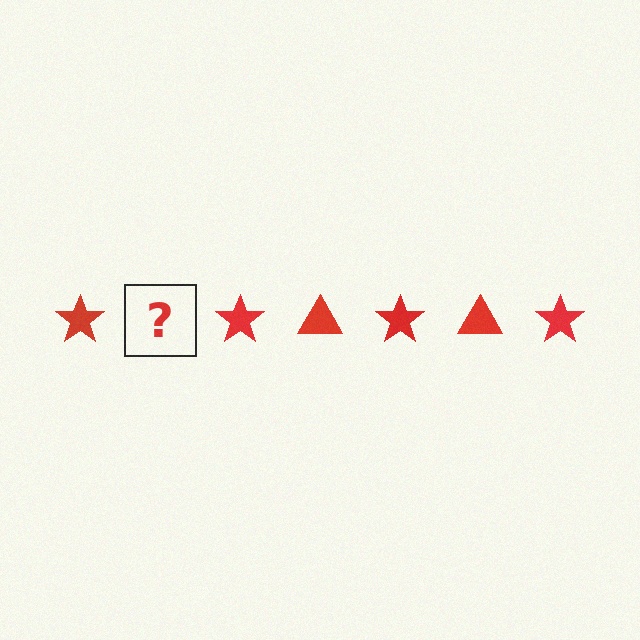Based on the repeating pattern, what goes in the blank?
The blank should be a red triangle.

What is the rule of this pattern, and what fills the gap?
The rule is that the pattern cycles through star, triangle shapes in red. The gap should be filled with a red triangle.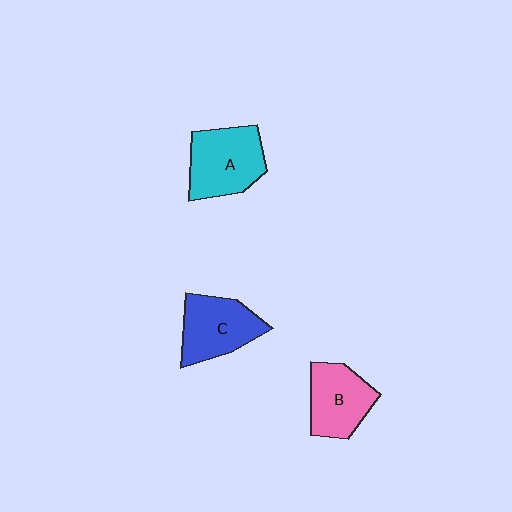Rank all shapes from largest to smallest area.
From largest to smallest: A (cyan), C (blue), B (pink).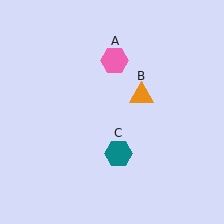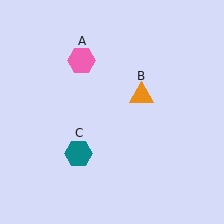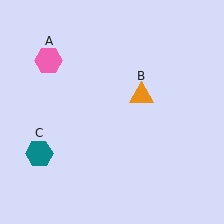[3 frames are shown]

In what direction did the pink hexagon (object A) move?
The pink hexagon (object A) moved left.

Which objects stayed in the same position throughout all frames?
Orange triangle (object B) remained stationary.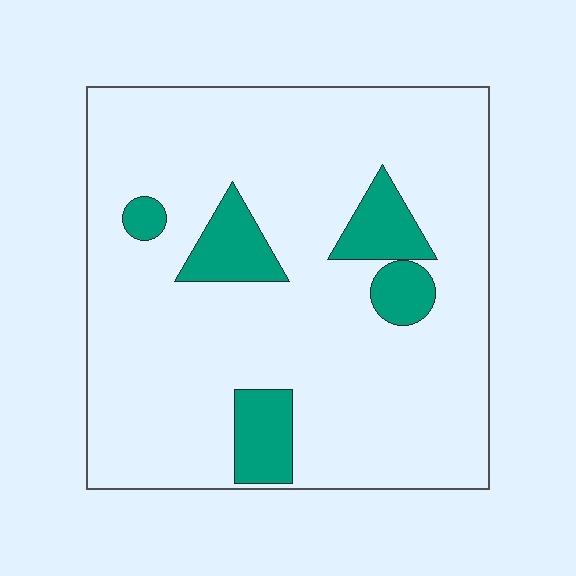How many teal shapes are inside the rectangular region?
5.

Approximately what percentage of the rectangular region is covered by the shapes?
Approximately 15%.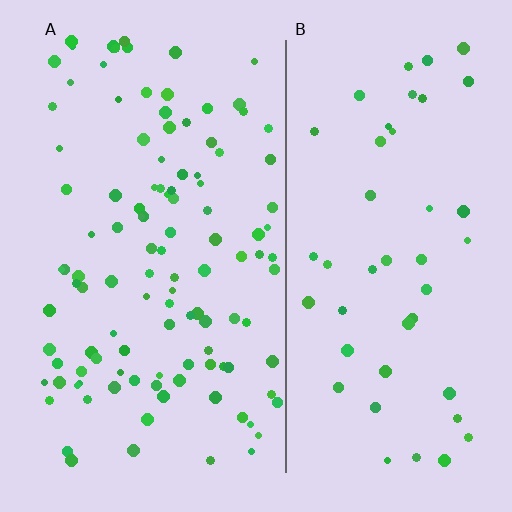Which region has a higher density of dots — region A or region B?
A (the left).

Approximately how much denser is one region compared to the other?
Approximately 2.5× — region A over region B.